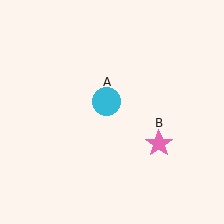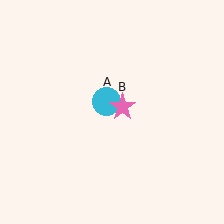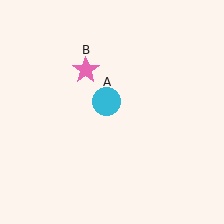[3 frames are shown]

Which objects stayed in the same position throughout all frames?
Cyan circle (object A) remained stationary.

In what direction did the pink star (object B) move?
The pink star (object B) moved up and to the left.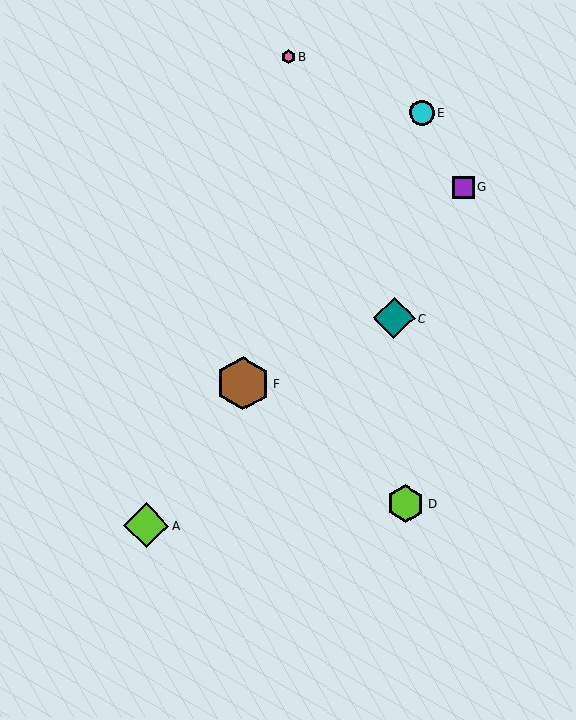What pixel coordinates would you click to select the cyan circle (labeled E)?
Click at (422, 112) to select the cyan circle E.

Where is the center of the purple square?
The center of the purple square is at (464, 188).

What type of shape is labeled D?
Shape D is a lime hexagon.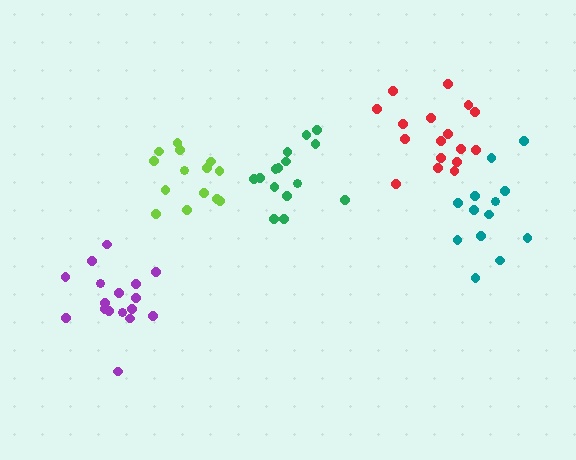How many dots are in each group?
Group 1: 14 dots, Group 2: 17 dots, Group 3: 17 dots, Group 4: 13 dots, Group 5: 15 dots (76 total).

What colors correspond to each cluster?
The clusters are colored: lime, purple, red, teal, green.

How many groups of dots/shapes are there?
There are 5 groups.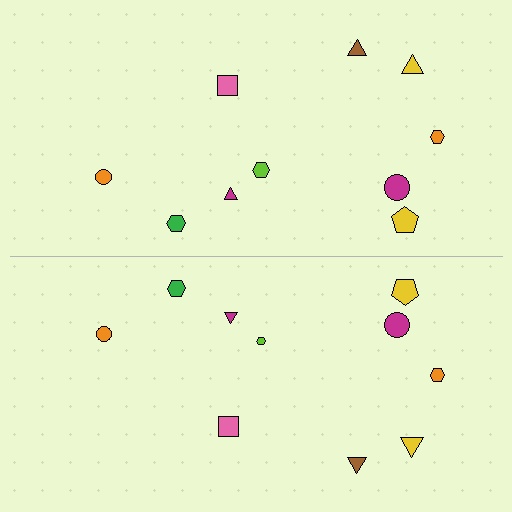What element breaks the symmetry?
The lime hexagon on the bottom side has a different size than its mirror counterpart.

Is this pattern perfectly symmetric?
No, the pattern is not perfectly symmetric. The lime hexagon on the bottom side has a different size than its mirror counterpart.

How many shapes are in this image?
There are 20 shapes in this image.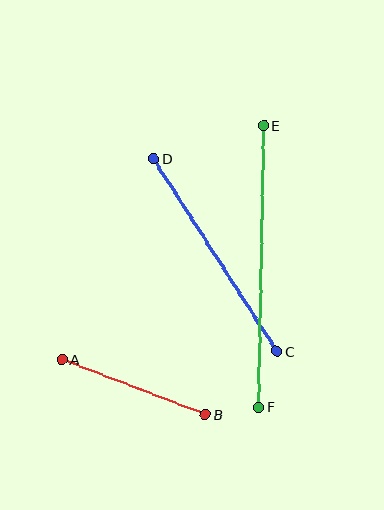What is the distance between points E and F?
The distance is approximately 282 pixels.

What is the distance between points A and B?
The distance is approximately 154 pixels.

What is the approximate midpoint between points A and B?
The midpoint is at approximately (133, 387) pixels.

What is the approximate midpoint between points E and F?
The midpoint is at approximately (261, 266) pixels.